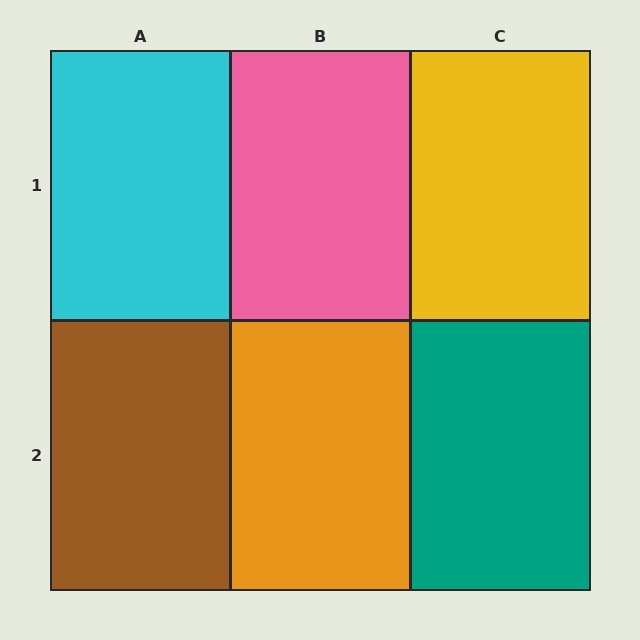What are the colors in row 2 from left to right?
Brown, orange, teal.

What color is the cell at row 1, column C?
Yellow.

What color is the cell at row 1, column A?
Cyan.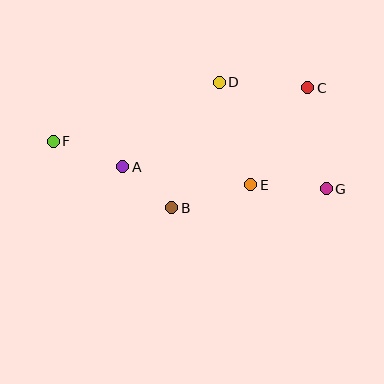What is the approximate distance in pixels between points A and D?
The distance between A and D is approximately 128 pixels.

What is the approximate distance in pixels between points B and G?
The distance between B and G is approximately 155 pixels.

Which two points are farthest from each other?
Points F and G are farthest from each other.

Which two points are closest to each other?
Points A and B are closest to each other.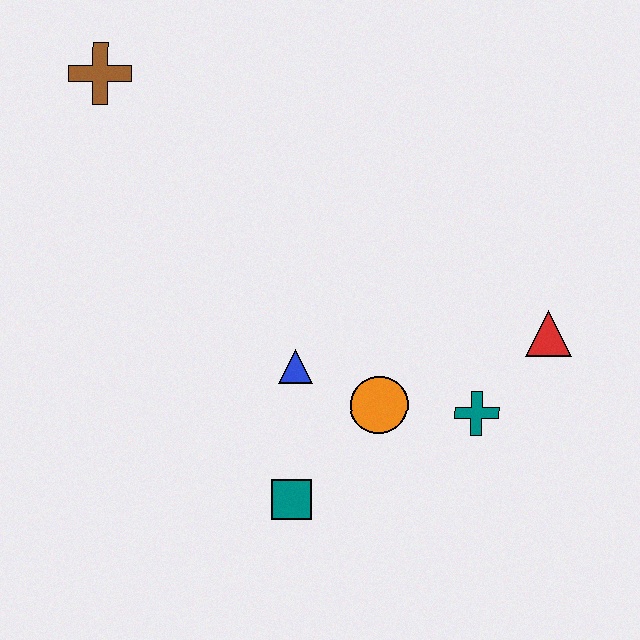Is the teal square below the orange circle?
Yes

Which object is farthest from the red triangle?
The brown cross is farthest from the red triangle.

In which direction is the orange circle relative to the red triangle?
The orange circle is to the left of the red triangle.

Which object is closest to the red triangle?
The teal cross is closest to the red triangle.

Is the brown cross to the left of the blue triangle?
Yes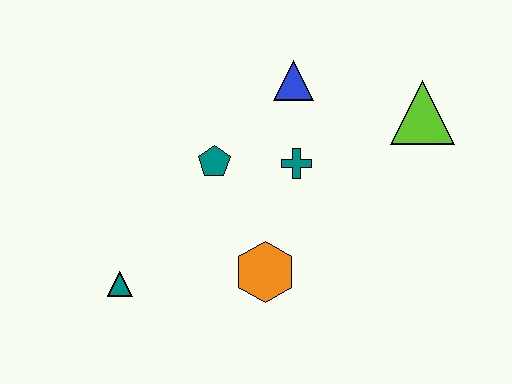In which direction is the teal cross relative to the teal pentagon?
The teal cross is to the right of the teal pentagon.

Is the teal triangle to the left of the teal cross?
Yes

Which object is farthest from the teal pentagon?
The lime triangle is farthest from the teal pentagon.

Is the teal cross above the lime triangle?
No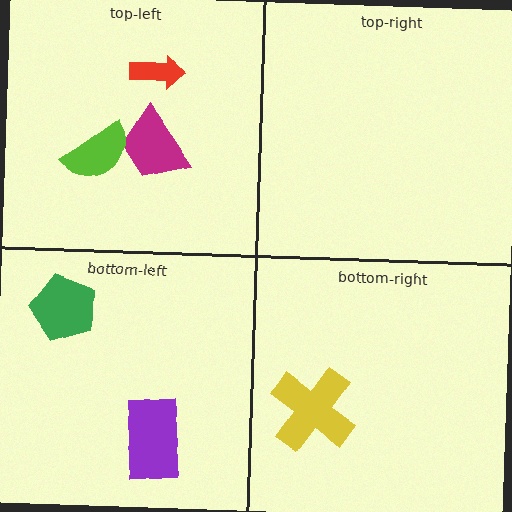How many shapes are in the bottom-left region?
2.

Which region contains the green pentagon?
The bottom-left region.